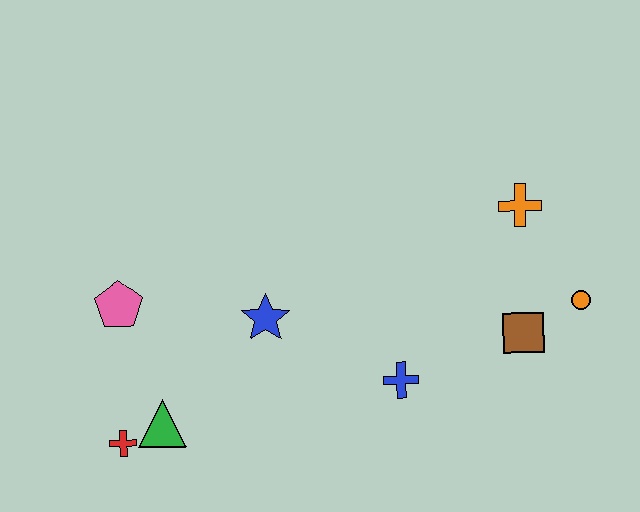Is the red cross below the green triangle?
Yes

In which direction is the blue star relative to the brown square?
The blue star is to the left of the brown square.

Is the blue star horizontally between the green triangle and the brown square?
Yes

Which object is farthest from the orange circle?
The red cross is farthest from the orange circle.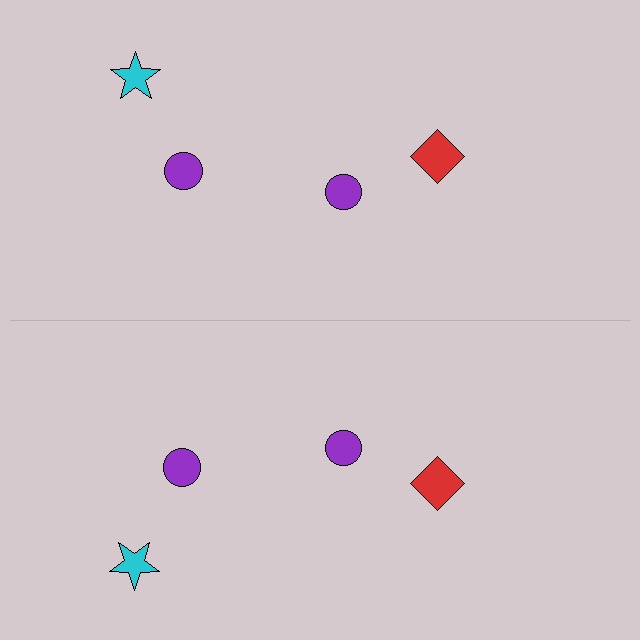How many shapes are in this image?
There are 8 shapes in this image.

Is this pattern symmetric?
Yes, this pattern has bilateral (reflection) symmetry.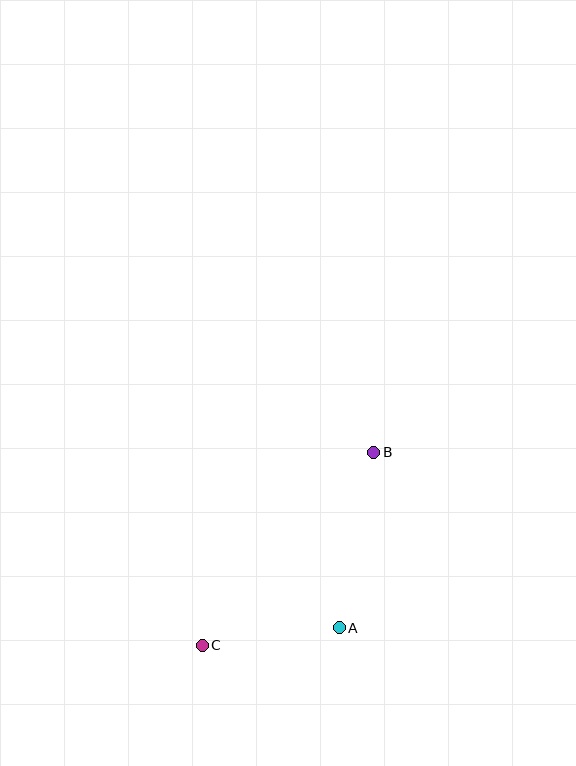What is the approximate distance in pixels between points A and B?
The distance between A and B is approximately 179 pixels.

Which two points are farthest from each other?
Points B and C are farthest from each other.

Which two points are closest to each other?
Points A and C are closest to each other.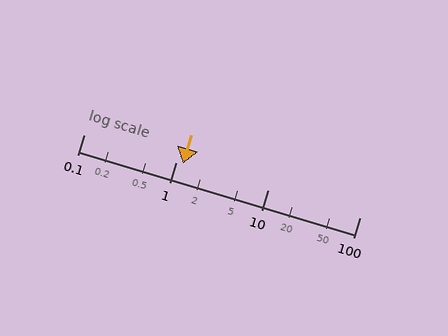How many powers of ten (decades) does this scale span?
The scale spans 3 decades, from 0.1 to 100.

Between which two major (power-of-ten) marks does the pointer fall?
The pointer is between 1 and 10.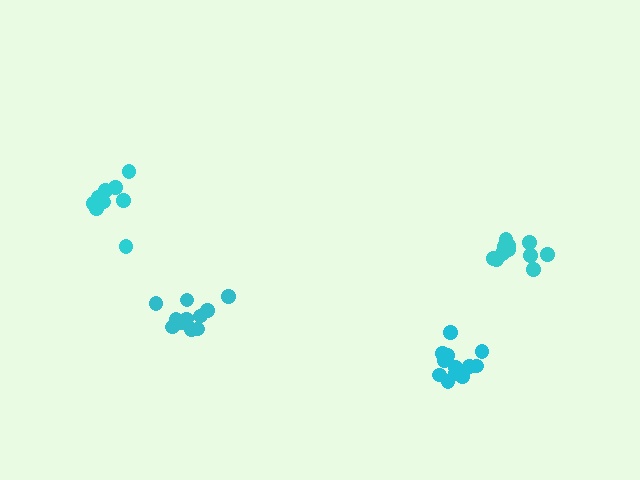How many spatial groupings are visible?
There are 4 spatial groupings.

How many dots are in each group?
Group 1: 11 dots, Group 2: 11 dots, Group 3: 13 dots, Group 4: 9 dots (44 total).